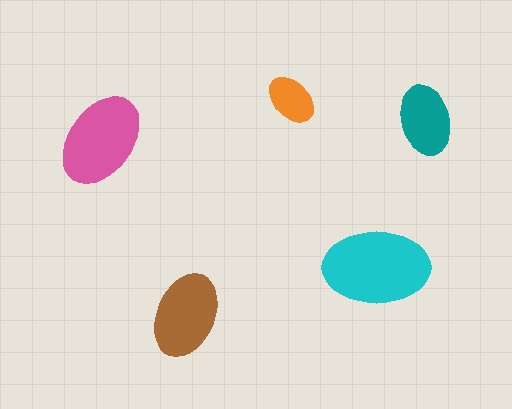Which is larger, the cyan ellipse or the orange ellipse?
The cyan one.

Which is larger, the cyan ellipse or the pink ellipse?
The cyan one.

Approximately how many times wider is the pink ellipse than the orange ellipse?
About 2 times wider.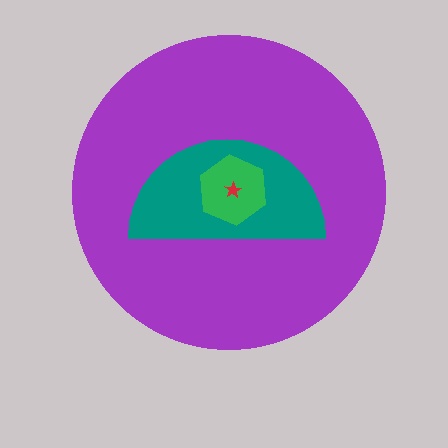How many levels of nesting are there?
4.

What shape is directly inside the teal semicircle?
The green hexagon.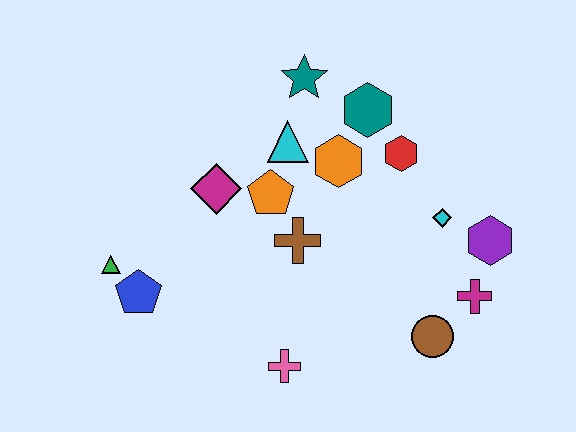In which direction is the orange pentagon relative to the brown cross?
The orange pentagon is above the brown cross.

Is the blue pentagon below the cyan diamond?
Yes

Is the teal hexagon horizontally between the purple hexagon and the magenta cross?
No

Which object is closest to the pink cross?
The brown cross is closest to the pink cross.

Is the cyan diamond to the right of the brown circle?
Yes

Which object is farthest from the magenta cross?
The green triangle is farthest from the magenta cross.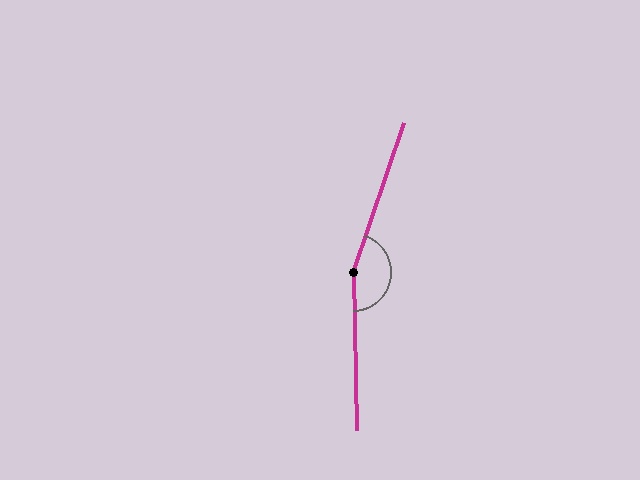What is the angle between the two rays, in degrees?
Approximately 160 degrees.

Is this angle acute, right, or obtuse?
It is obtuse.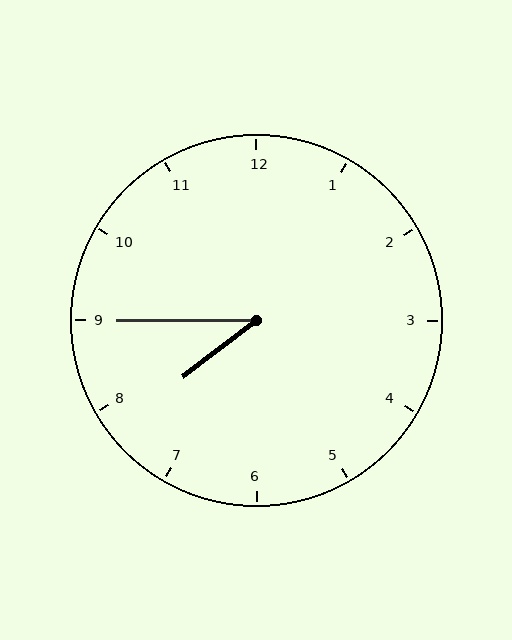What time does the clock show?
7:45.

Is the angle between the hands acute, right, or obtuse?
It is acute.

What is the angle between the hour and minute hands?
Approximately 38 degrees.